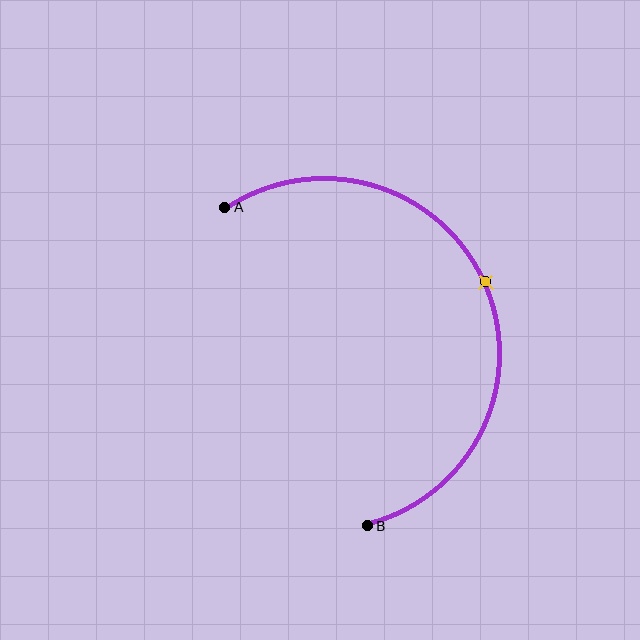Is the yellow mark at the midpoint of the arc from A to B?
Yes. The yellow mark lies on the arc at equal arc-length from both A and B — it is the arc midpoint.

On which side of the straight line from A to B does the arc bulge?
The arc bulges to the right of the straight line connecting A and B.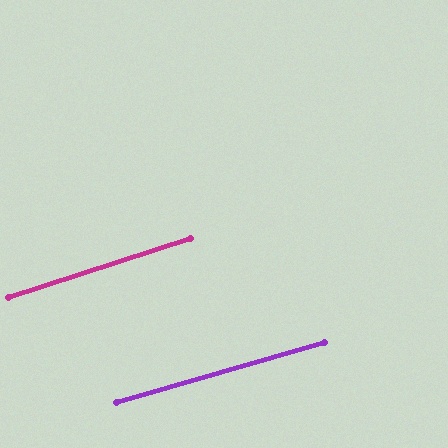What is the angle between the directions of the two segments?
Approximately 2 degrees.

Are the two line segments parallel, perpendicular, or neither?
Parallel — their directions differ by only 1.8°.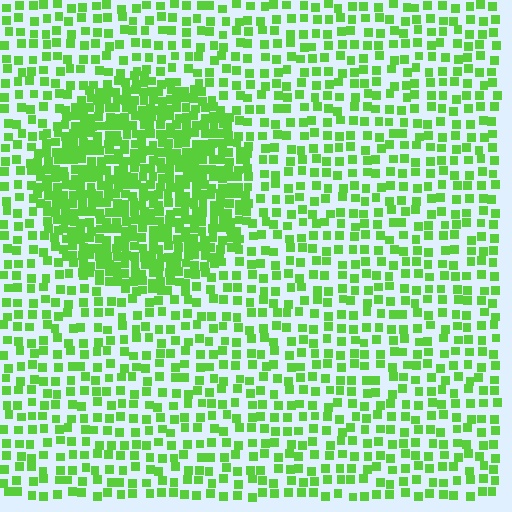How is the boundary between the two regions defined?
The boundary is defined by a change in element density (approximately 2.2x ratio). All elements are the same color, size, and shape.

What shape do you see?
I see a circle.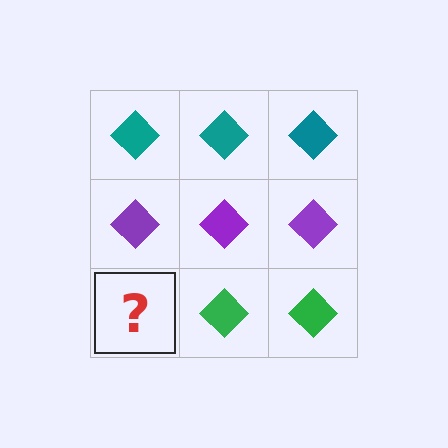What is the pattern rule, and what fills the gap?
The rule is that each row has a consistent color. The gap should be filled with a green diamond.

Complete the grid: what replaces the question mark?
The question mark should be replaced with a green diamond.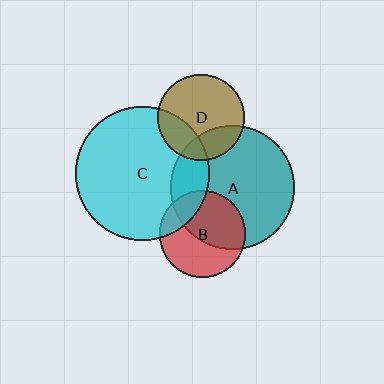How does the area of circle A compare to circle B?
Approximately 2.1 times.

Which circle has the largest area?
Circle C (cyan).